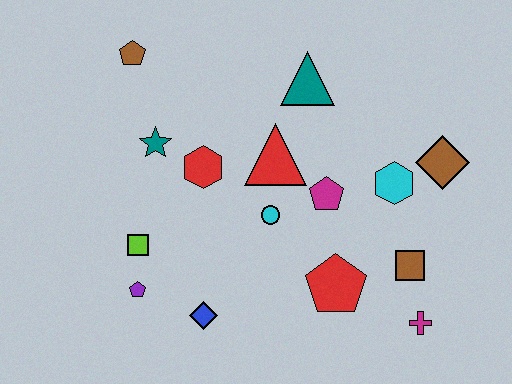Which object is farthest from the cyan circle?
The brown pentagon is farthest from the cyan circle.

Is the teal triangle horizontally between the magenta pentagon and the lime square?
Yes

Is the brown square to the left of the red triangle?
No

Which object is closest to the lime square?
The purple pentagon is closest to the lime square.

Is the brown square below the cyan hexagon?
Yes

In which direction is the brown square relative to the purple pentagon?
The brown square is to the right of the purple pentagon.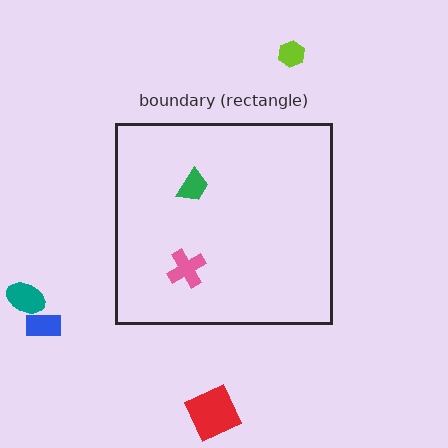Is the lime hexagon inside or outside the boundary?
Outside.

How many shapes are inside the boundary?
2 inside, 4 outside.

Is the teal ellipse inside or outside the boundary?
Outside.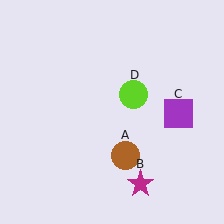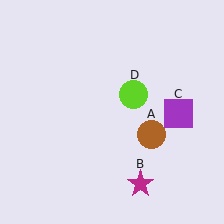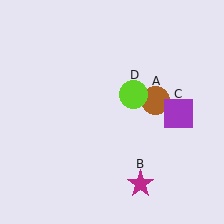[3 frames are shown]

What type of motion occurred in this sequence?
The brown circle (object A) rotated counterclockwise around the center of the scene.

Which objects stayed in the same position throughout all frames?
Magenta star (object B) and purple square (object C) and lime circle (object D) remained stationary.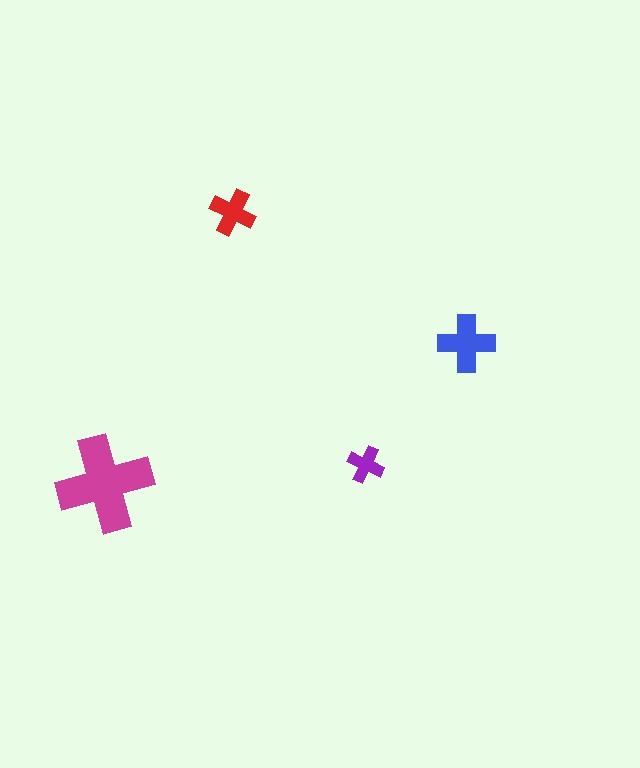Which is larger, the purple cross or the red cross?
The red one.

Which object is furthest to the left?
The magenta cross is leftmost.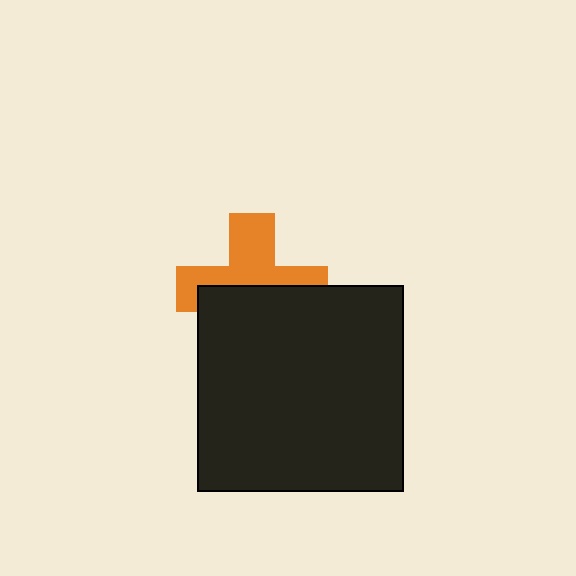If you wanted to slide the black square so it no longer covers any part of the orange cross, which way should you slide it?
Slide it down — that is the most direct way to separate the two shapes.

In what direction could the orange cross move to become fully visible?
The orange cross could move up. That would shift it out from behind the black square entirely.